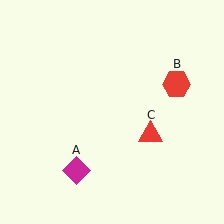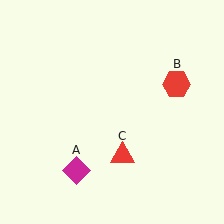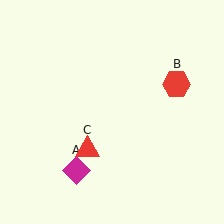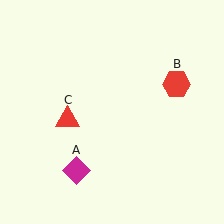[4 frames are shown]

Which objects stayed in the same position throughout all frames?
Magenta diamond (object A) and red hexagon (object B) remained stationary.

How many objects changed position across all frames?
1 object changed position: red triangle (object C).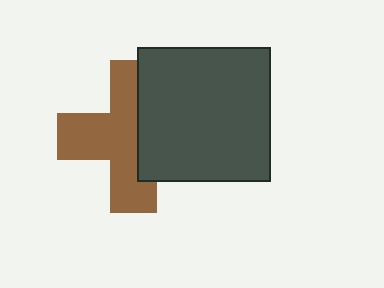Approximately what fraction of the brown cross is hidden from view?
Roughly 40% of the brown cross is hidden behind the dark gray square.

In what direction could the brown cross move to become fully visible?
The brown cross could move left. That would shift it out from behind the dark gray square entirely.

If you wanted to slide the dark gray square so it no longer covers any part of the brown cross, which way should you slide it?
Slide it right — that is the most direct way to separate the two shapes.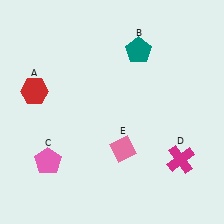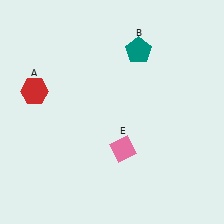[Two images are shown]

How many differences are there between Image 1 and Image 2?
There are 2 differences between the two images.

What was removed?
The pink pentagon (C), the magenta cross (D) were removed in Image 2.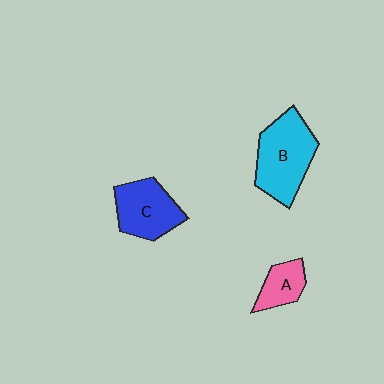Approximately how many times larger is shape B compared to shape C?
Approximately 1.3 times.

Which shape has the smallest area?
Shape A (pink).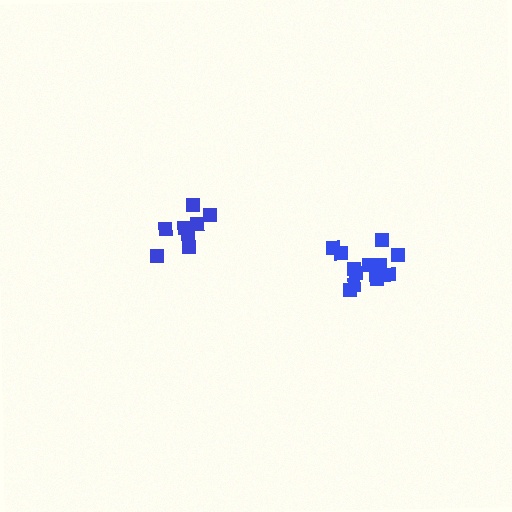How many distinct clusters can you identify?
There are 2 distinct clusters.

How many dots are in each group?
Group 1: 8 dots, Group 2: 13 dots (21 total).